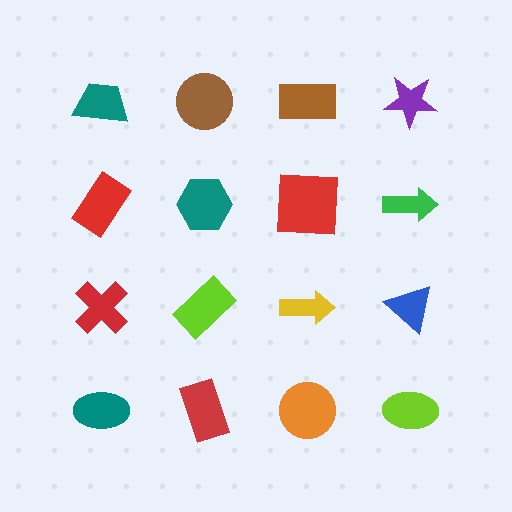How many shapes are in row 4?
4 shapes.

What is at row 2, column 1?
A red rectangle.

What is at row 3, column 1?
A red cross.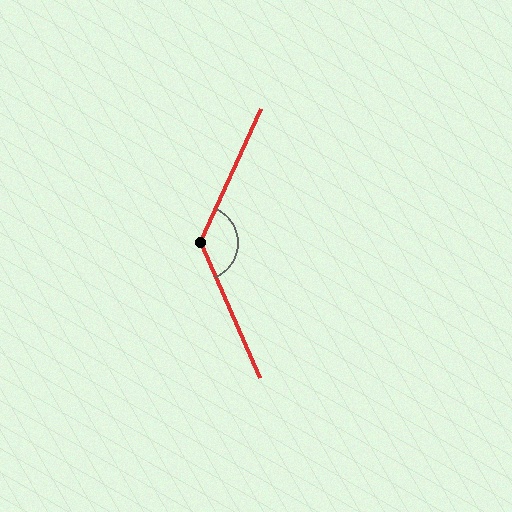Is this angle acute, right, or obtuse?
It is obtuse.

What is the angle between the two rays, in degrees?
Approximately 132 degrees.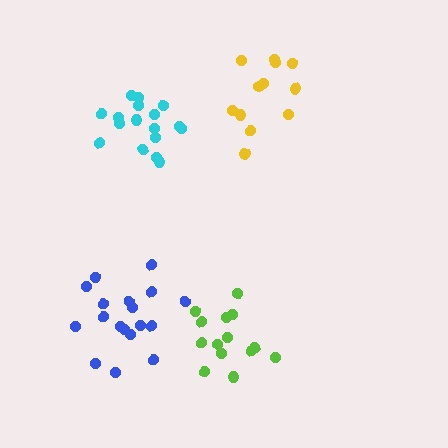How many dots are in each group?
Group 1: 18 dots, Group 2: 12 dots, Group 3: 17 dots, Group 4: 14 dots (61 total).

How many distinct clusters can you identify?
There are 4 distinct clusters.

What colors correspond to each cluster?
The clusters are colored: blue, yellow, cyan, lime.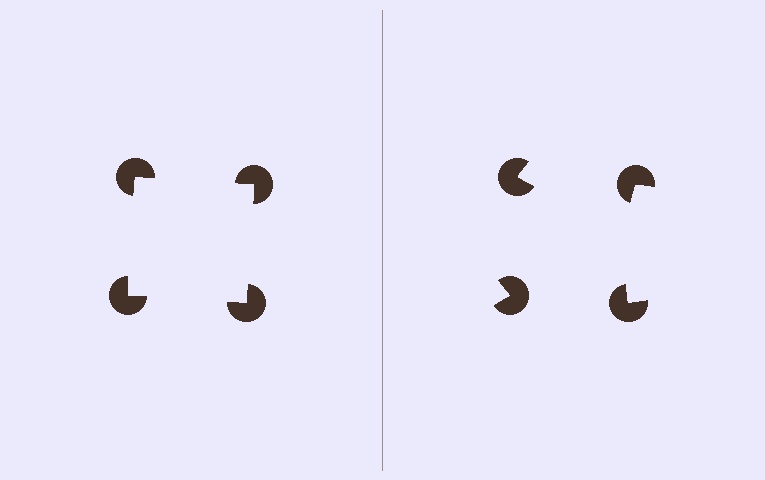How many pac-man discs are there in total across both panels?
8 — 4 on each side.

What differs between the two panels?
The pac-man discs are positioned identically on both sides; only the wedge orientations differ. On the left they align to a square; on the right they are misaligned.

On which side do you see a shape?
An illusory square appears on the left side. On the right side the wedge cuts are rotated, so no coherent shape forms.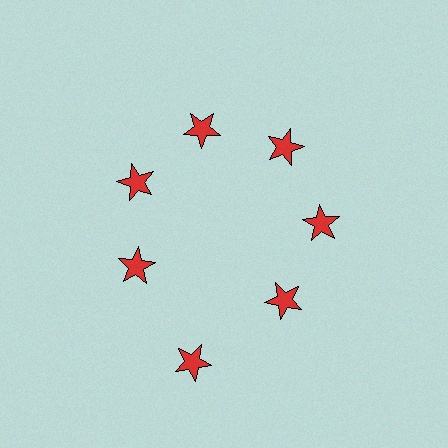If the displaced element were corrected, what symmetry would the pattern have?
It would have 7-fold rotational symmetry — the pattern would map onto itself every 51 degrees.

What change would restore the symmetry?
The symmetry would be restored by moving it inward, back onto the ring so that all 7 stars sit at equal angles and equal distance from the center.